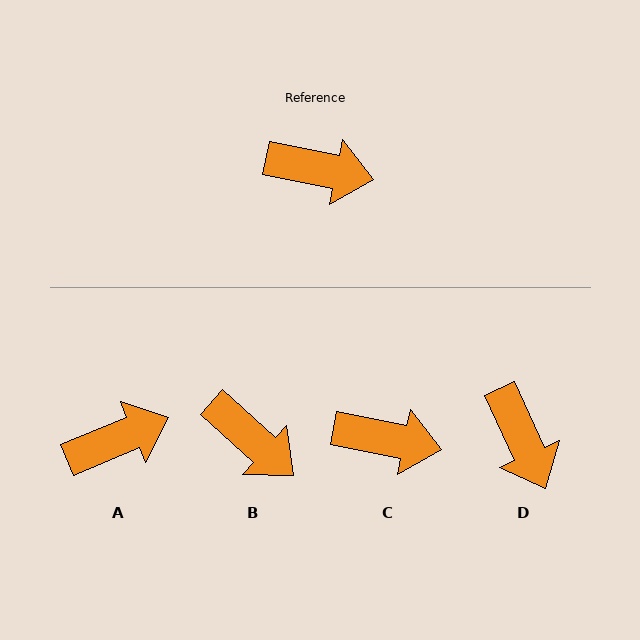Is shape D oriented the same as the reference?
No, it is off by about 54 degrees.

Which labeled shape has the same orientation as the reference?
C.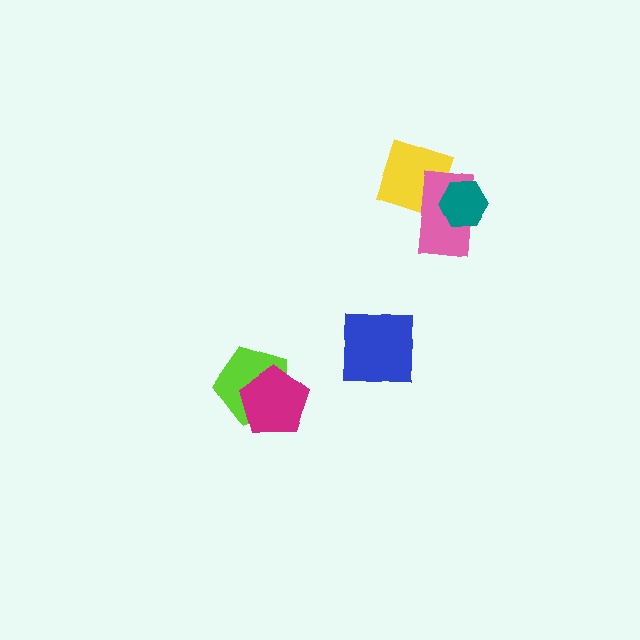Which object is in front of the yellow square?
The pink rectangle is in front of the yellow square.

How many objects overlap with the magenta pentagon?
1 object overlaps with the magenta pentagon.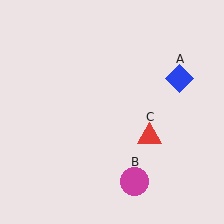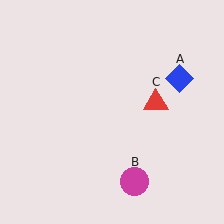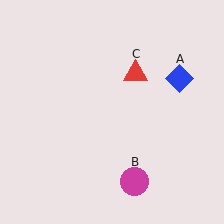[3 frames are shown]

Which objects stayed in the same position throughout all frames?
Blue diamond (object A) and magenta circle (object B) remained stationary.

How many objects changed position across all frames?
1 object changed position: red triangle (object C).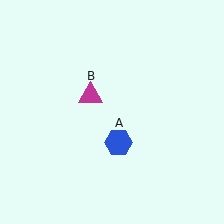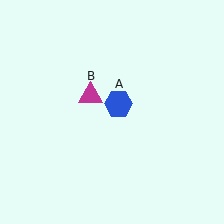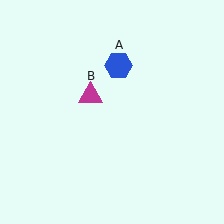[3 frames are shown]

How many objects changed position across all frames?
1 object changed position: blue hexagon (object A).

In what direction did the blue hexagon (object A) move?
The blue hexagon (object A) moved up.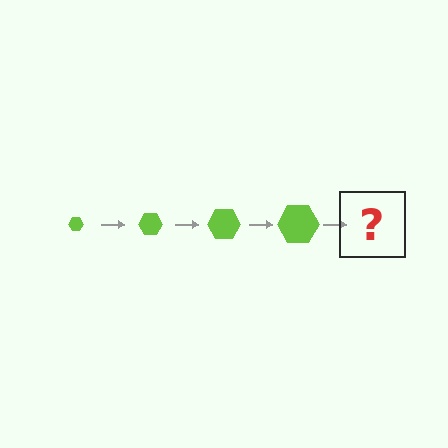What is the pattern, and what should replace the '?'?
The pattern is that the hexagon gets progressively larger each step. The '?' should be a lime hexagon, larger than the previous one.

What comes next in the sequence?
The next element should be a lime hexagon, larger than the previous one.